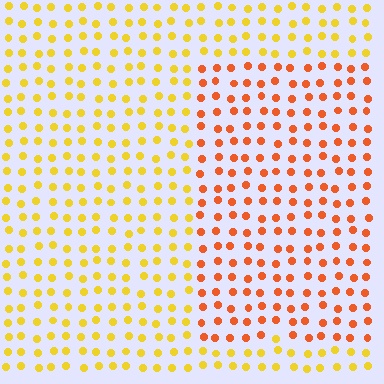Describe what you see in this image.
The image is filled with small yellow elements in a uniform arrangement. A rectangle-shaped region is visible where the elements are tinted to a slightly different hue, forming a subtle color boundary.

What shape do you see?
I see a rectangle.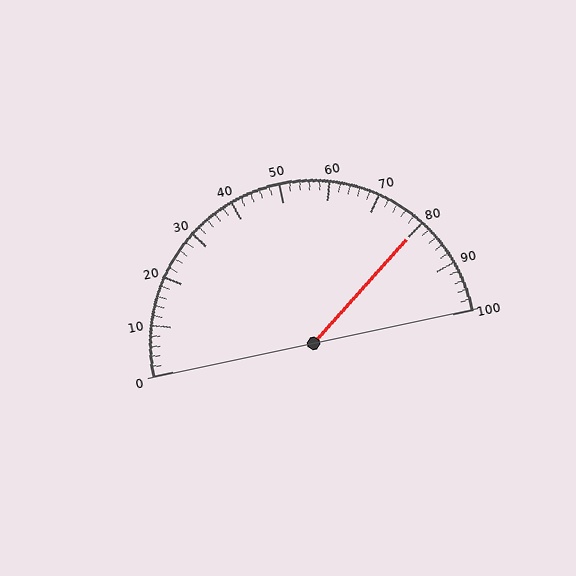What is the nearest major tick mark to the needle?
The nearest major tick mark is 80.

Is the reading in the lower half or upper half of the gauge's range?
The reading is in the upper half of the range (0 to 100).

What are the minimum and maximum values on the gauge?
The gauge ranges from 0 to 100.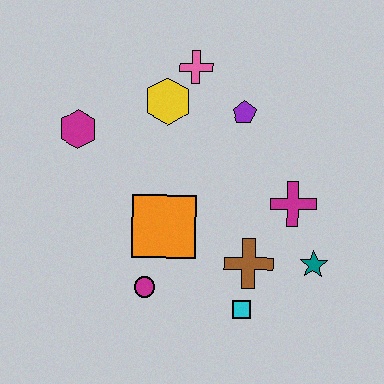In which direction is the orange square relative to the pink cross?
The orange square is below the pink cross.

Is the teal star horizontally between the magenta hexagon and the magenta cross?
No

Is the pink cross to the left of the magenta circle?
No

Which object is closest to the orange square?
The magenta circle is closest to the orange square.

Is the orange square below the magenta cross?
Yes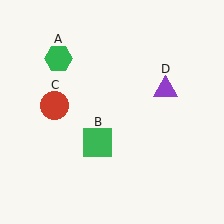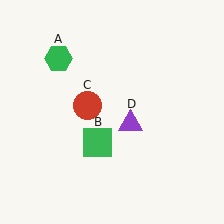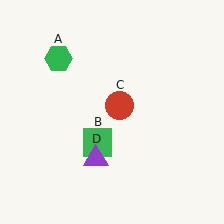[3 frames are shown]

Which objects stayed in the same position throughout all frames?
Green hexagon (object A) and green square (object B) remained stationary.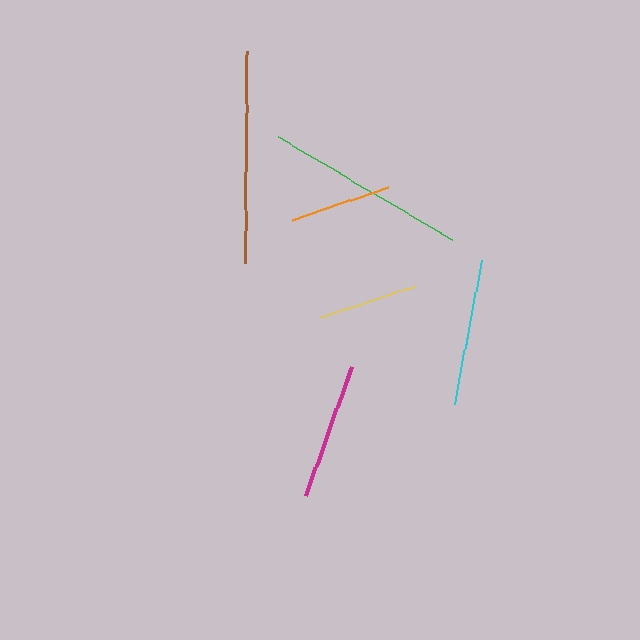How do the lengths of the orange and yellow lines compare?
The orange and yellow lines are approximately the same length.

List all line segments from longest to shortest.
From longest to shortest: brown, green, cyan, magenta, orange, yellow.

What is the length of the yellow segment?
The yellow segment is approximately 100 pixels long.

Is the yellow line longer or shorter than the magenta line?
The magenta line is longer than the yellow line.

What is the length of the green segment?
The green segment is approximately 202 pixels long.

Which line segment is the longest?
The brown line is the longest at approximately 212 pixels.